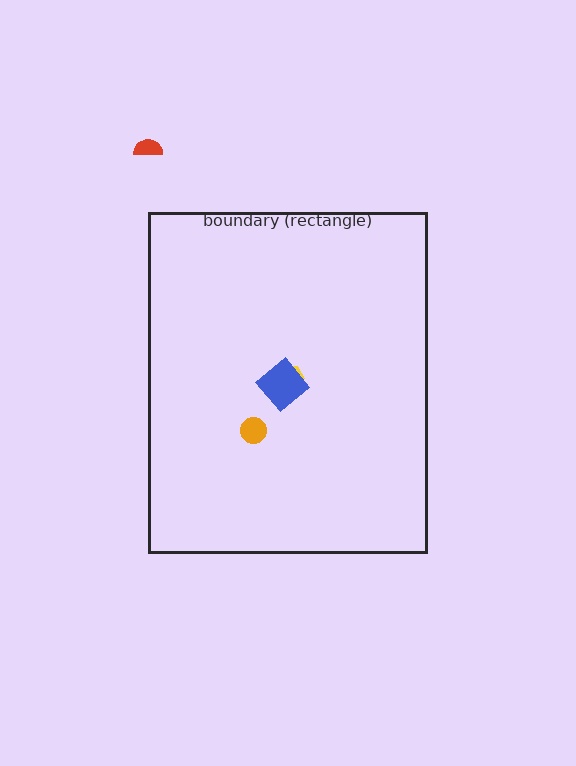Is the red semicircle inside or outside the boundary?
Outside.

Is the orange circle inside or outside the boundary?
Inside.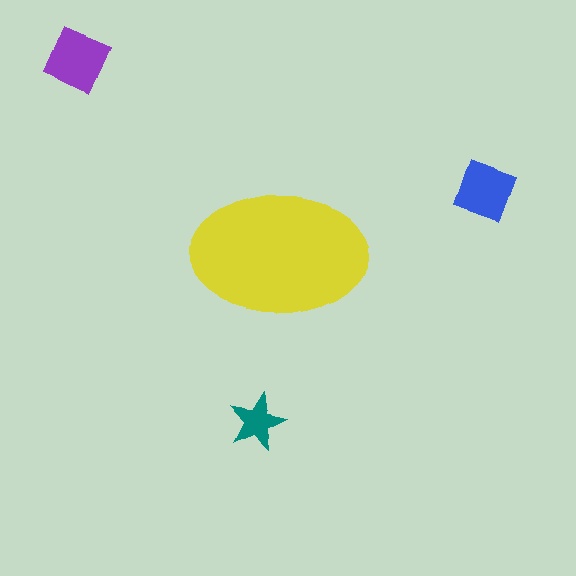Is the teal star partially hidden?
No, the teal star is fully visible.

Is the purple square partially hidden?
No, the purple square is fully visible.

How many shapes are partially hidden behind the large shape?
0 shapes are partially hidden.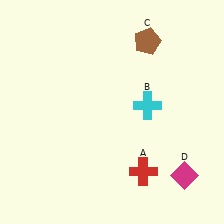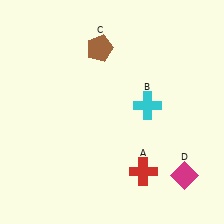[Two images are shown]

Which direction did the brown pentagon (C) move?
The brown pentagon (C) moved left.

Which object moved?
The brown pentagon (C) moved left.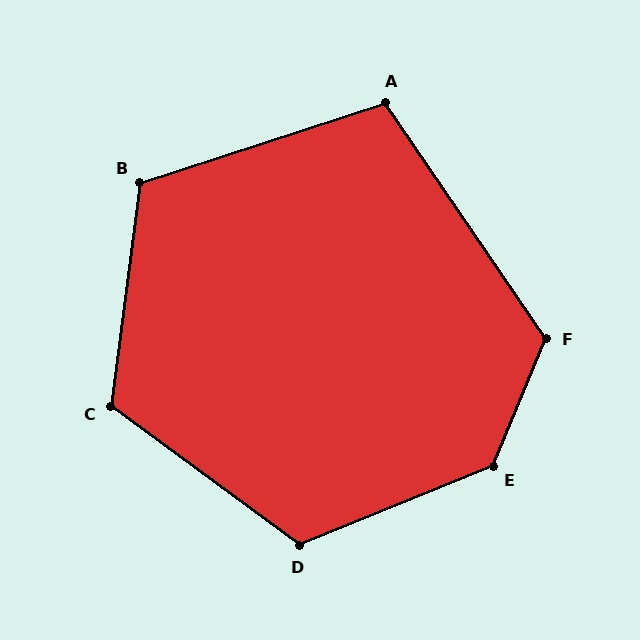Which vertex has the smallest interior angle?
A, at approximately 106 degrees.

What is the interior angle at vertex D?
Approximately 121 degrees (obtuse).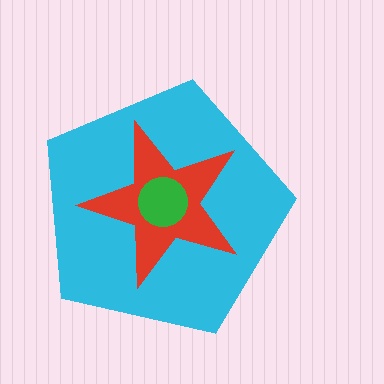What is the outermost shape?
The cyan pentagon.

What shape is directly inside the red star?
The green circle.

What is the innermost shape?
The green circle.